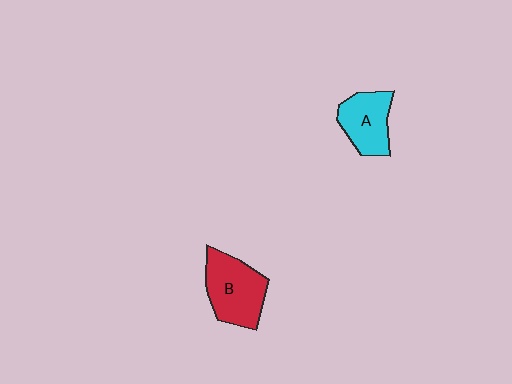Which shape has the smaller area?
Shape A (cyan).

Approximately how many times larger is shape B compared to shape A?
Approximately 1.3 times.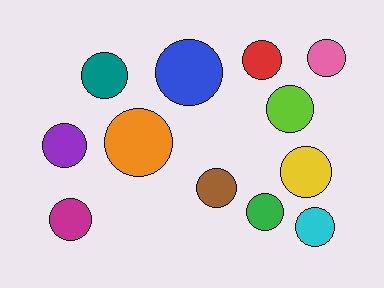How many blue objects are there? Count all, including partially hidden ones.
There is 1 blue object.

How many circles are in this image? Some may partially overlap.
There are 12 circles.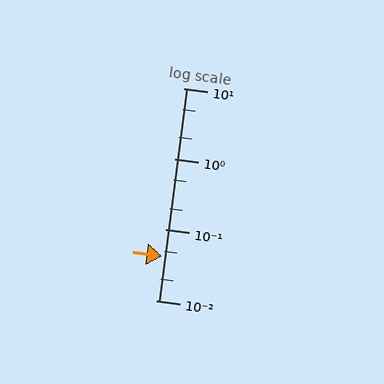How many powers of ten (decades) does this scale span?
The scale spans 3 decades, from 0.01 to 10.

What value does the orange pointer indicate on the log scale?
The pointer indicates approximately 0.042.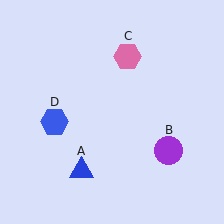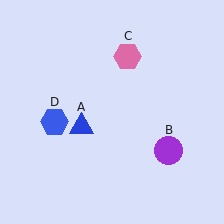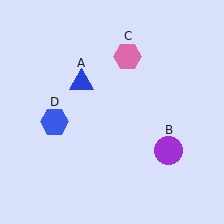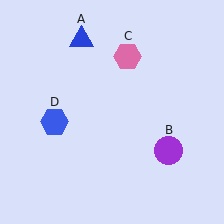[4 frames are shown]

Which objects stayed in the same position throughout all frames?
Purple circle (object B) and pink hexagon (object C) and blue hexagon (object D) remained stationary.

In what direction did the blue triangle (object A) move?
The blue triangle (object A) moved up.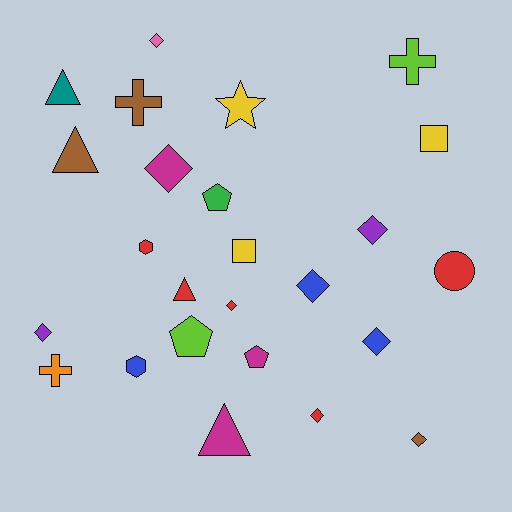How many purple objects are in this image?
There are 2 purple objects.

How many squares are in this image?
There are 2 squares.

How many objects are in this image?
There are 25 objects.